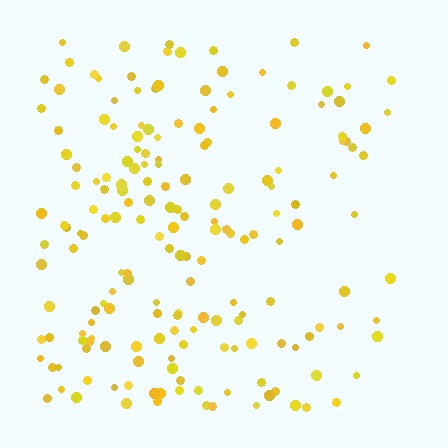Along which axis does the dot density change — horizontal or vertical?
Horizontal.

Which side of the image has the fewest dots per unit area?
The right.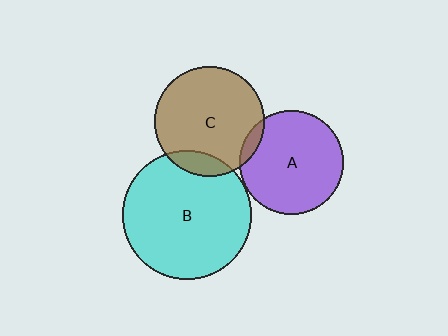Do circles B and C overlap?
Yes.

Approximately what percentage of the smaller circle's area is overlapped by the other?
Approximately 10%.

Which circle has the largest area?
Circle B (cyan).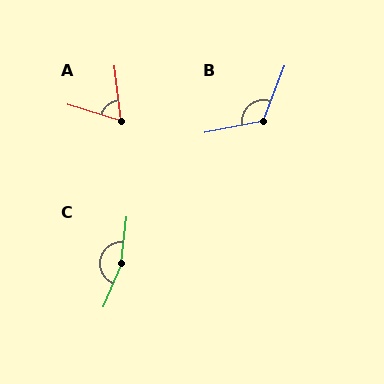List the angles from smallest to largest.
A (67°), B (122°), C (164°).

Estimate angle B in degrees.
Approximately 122 degrees.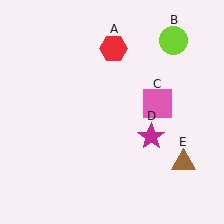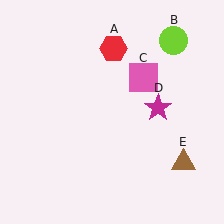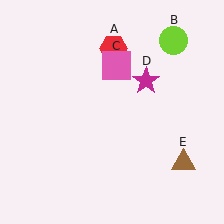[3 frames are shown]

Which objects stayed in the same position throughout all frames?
Red hexagon (object A) and lime circle (object B) and brown triangle (object E) remained stationary.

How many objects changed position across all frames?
2 objects changed position: pink square (object C), magenta star (object D).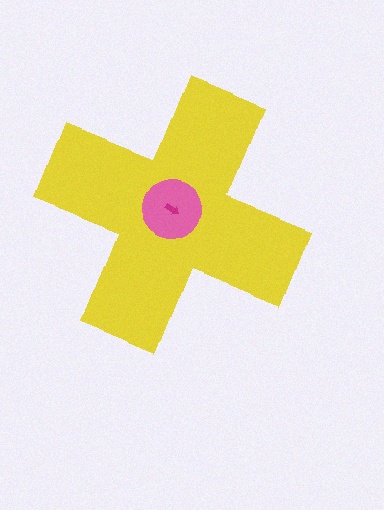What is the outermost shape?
The yellow cross.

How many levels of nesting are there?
3.